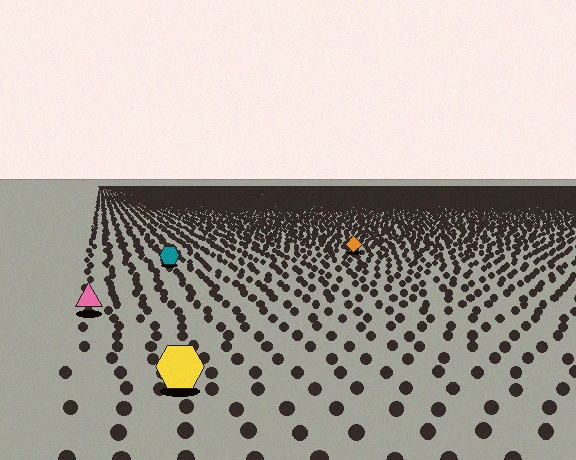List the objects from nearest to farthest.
From nearest to farthest: the yellow hexagon, the pink triangle, the teal hexagon, the orange diamond.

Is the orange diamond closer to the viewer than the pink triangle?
No. The pink triangle is closer — you can tell from the texture gradient: the ground texture is coarser near it.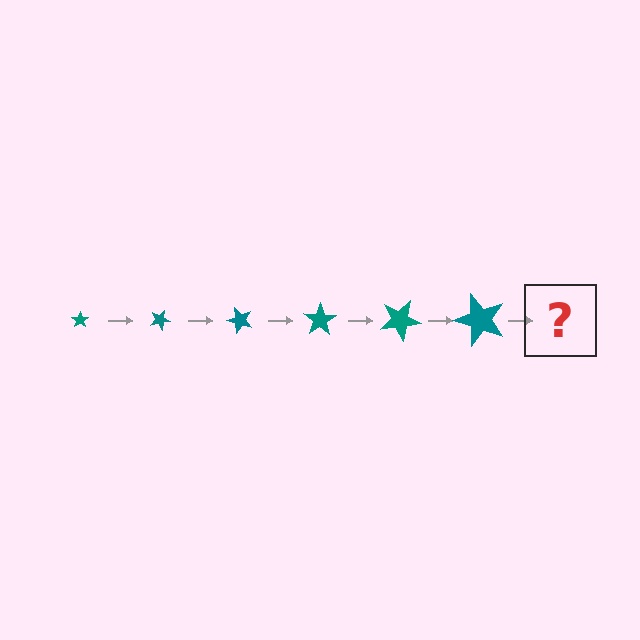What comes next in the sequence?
The next element should be a star, larger than the previous one and rotated 150 degrees from the start.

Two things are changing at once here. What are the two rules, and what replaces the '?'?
The two rules are that the star grows larger each step and it rotates 25 degrees each step. The '?' should be a star, larger than the previous one and rotated 150 degrees from the start.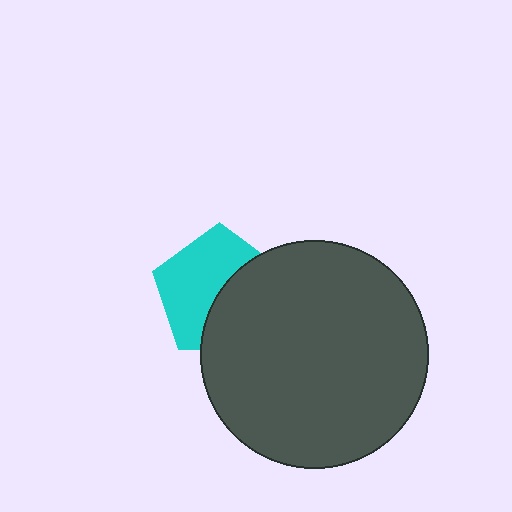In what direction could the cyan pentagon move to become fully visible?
The cyan pentagon could move left. That would shift it out from behind the dark gray circle entirely.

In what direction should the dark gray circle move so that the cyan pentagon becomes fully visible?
The dark gray circle should move right. That is the shortest direction to clear the overlap and leave the cyan pentagon fully visible.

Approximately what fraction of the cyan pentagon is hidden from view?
Roughly 45% of the cyan pentagon is hidden behind the dark gray circle.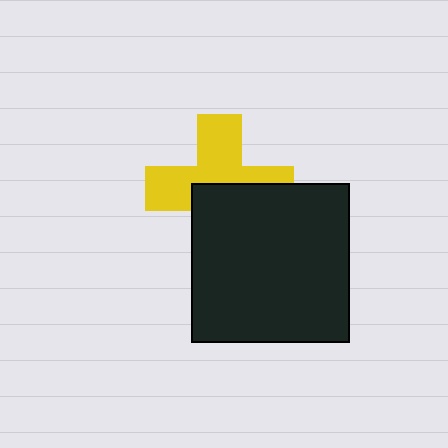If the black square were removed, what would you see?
You would see the complete yellow cross.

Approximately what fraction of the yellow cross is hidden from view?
Roughly 45% of the yellow cross is hidden behind the black square.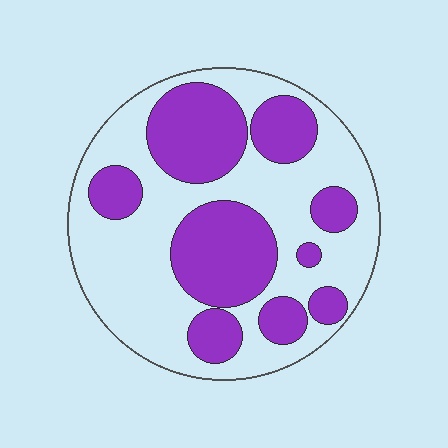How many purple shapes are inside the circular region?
9.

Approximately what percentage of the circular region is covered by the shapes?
Approximately 40%.